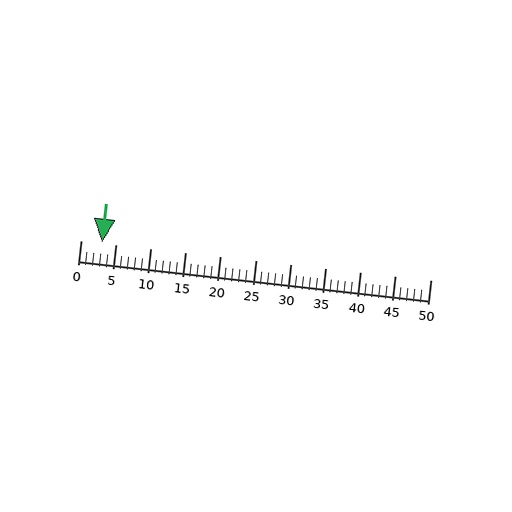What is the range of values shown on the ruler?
The ruler shows values from 0 to 50.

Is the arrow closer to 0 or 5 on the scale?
The arrow is closer to 5.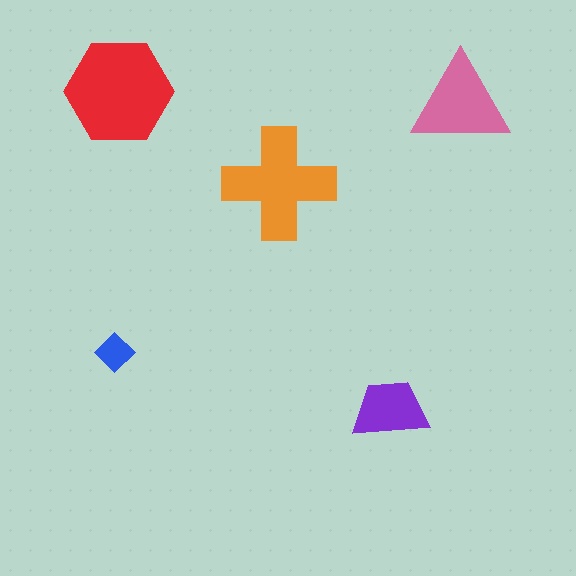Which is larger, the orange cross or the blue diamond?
The orange cross.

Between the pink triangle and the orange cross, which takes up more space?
The orange cross.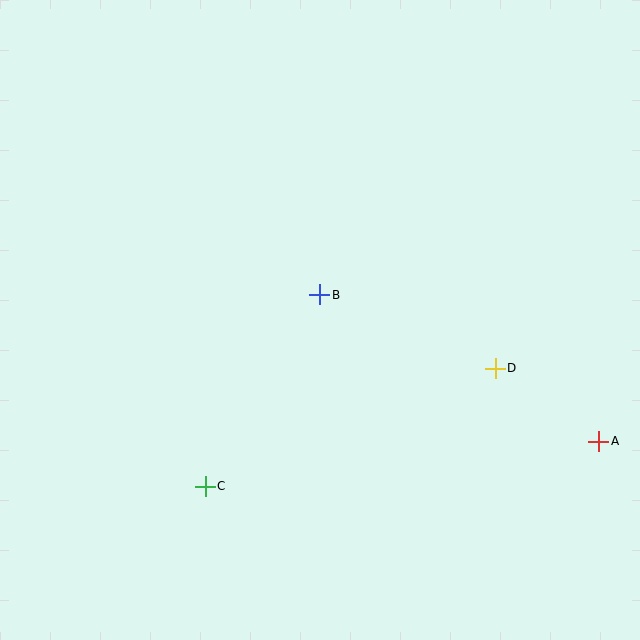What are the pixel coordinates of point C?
Point C is at (205, 486).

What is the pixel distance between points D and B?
The distance between D and B is 190 pixels.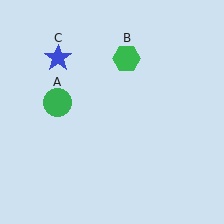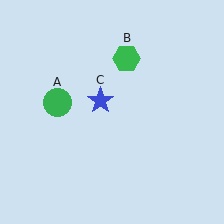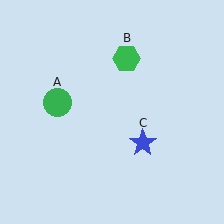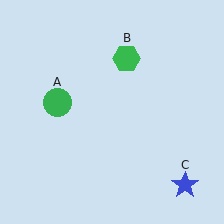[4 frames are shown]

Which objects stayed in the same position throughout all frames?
Green circle (object A) and green hexagon (object B) remained stationary.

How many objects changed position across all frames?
1 object changed position: blue star (object C).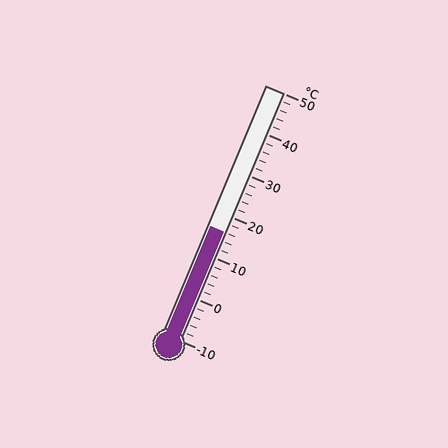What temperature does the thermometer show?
The thermometer shows approximately 16°C.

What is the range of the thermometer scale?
The thermometer scale ranges from -10°C to 50°C.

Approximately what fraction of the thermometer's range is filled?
The thermometer is filled to approximately 45% of its range.